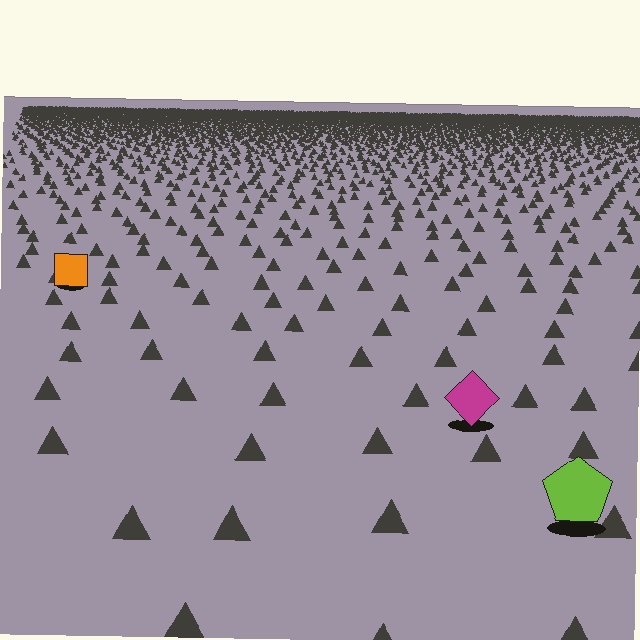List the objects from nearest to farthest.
From nearest to farthest: the lime pentagon, the magenta diamond, the orange square.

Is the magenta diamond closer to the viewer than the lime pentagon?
No. The lime pentagon is closer — you can tell from the texture gradient: the ground texture is coarser near it.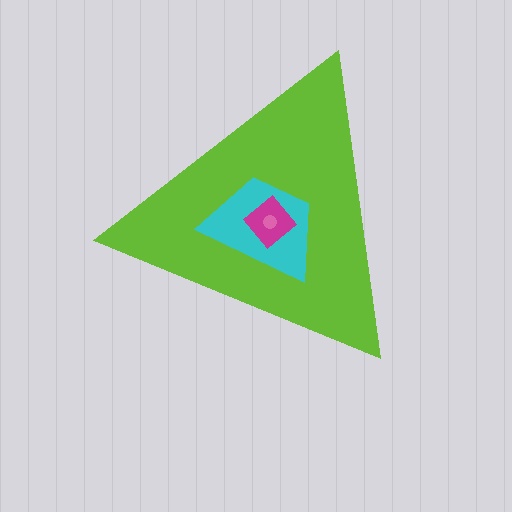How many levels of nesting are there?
4.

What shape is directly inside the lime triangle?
The cyan trapezoid.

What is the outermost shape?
The lime triangle.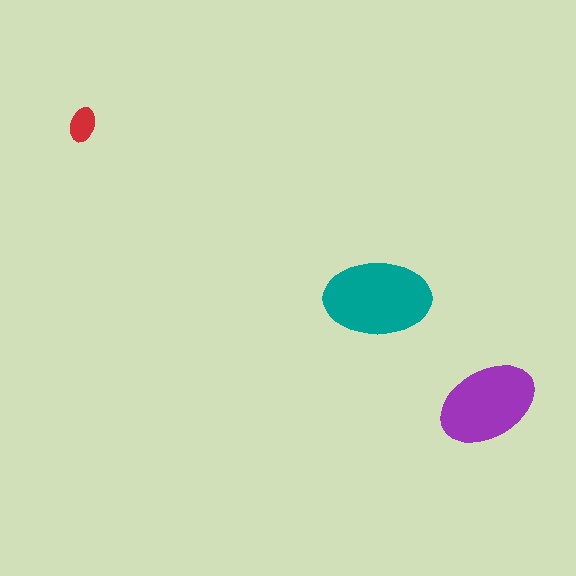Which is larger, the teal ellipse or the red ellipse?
The teal one.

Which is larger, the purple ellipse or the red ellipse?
The purple one.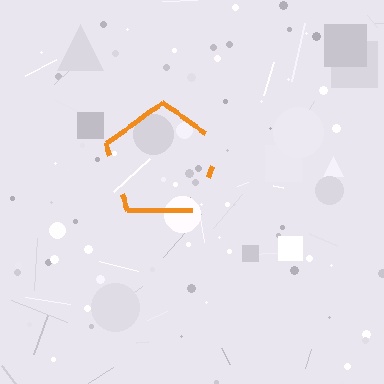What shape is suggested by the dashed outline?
The dashed outline suggests a pentagon.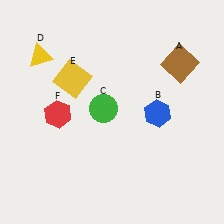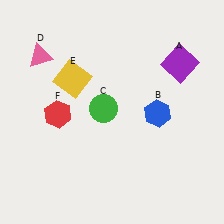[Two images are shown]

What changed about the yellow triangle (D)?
In Image 1, D is yellow. In Image 2, it changed to pink.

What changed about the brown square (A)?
In Image 1, A is brown. In Image 2, it changed to purple.